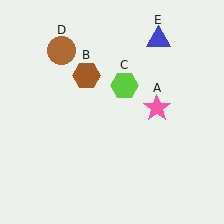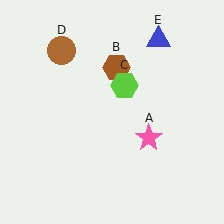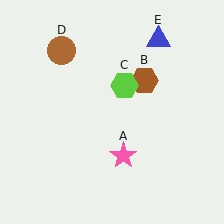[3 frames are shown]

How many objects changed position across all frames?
2 objects changed position: pink star (object A), brown hexagon (object B).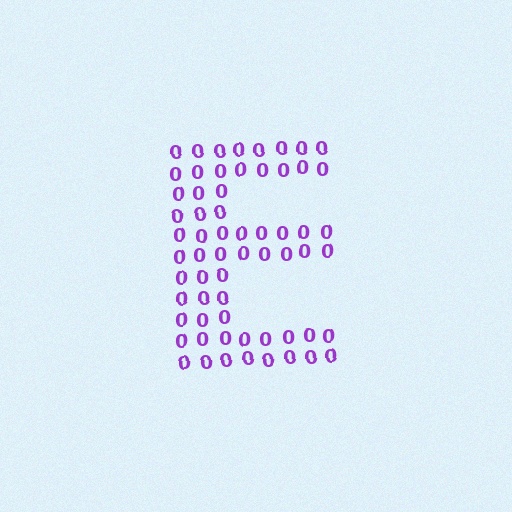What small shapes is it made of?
It is made of small digit 0's.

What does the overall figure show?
The overall figure shows the letter E.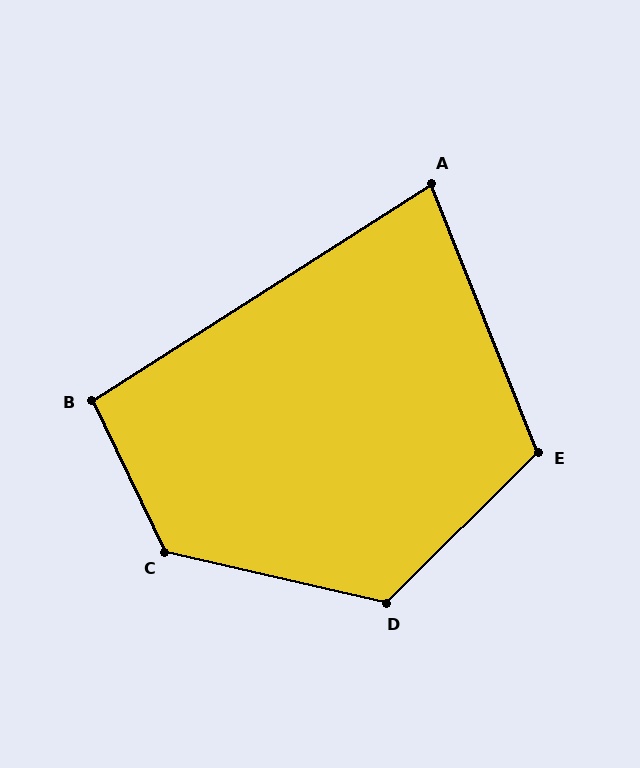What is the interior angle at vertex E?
Approximately 113 degrees (obtuse).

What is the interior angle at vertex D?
Approximately 122 degrees (obtuse).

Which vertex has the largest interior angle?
C, at approximately 129 degrees.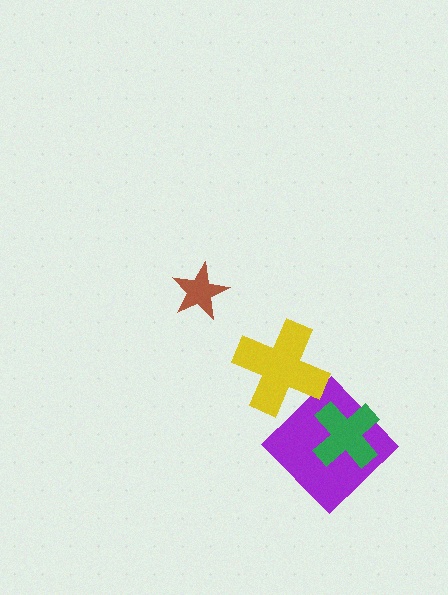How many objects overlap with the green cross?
1 object overlaps with the green cross.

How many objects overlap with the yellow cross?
0 objects overlap with the yellow cross.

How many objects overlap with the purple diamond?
1 object overlaps with the purple diamond.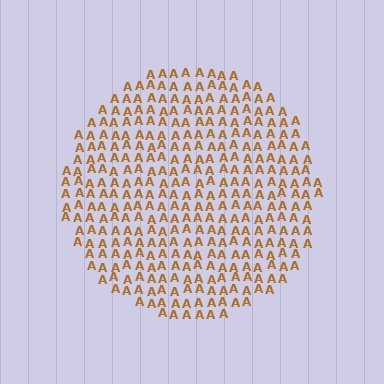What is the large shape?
The large shape is a circle.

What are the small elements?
The small elements are letter A's.